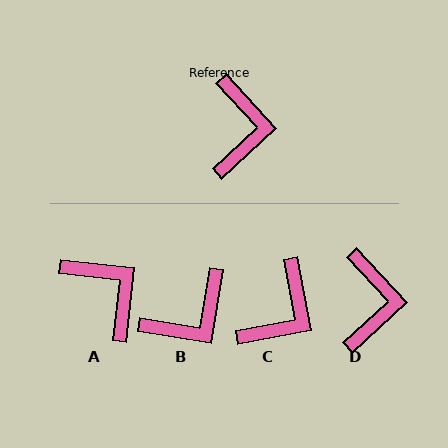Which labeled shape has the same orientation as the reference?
D.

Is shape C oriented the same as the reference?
No, it is off by about 32 degrees.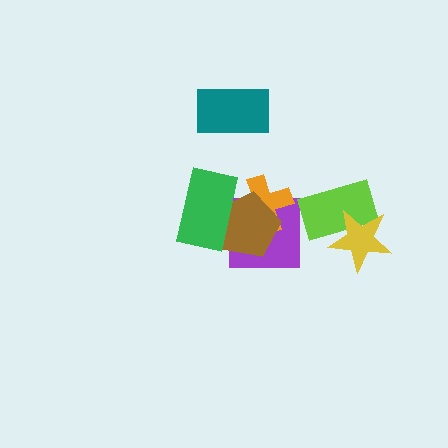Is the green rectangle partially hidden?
No, no other shape covers it.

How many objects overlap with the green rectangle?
3 objects overlap with the green rectangle.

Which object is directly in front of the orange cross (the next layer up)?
The brown pentagon is directly in front of the orange cross.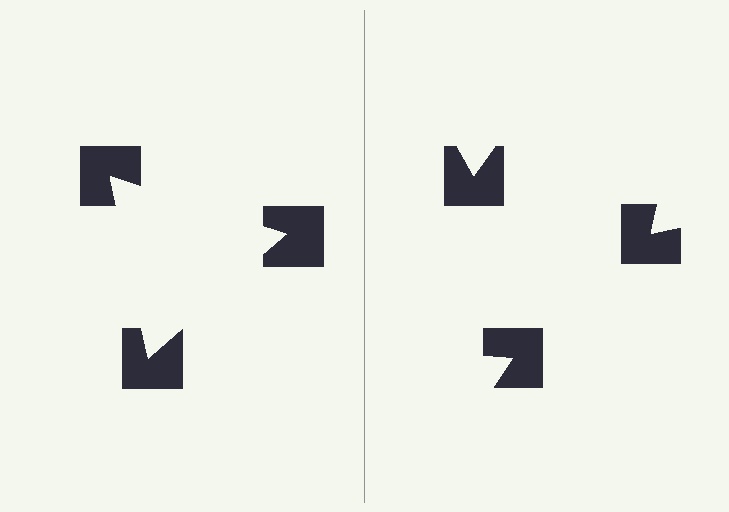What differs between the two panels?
The notched squares are positioned identically on both sides; only the wedge orientations differ. On the left they align to a triangle; on the right they are misaligned.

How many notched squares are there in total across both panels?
6 — 3 on each side.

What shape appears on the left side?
An illusory triangle.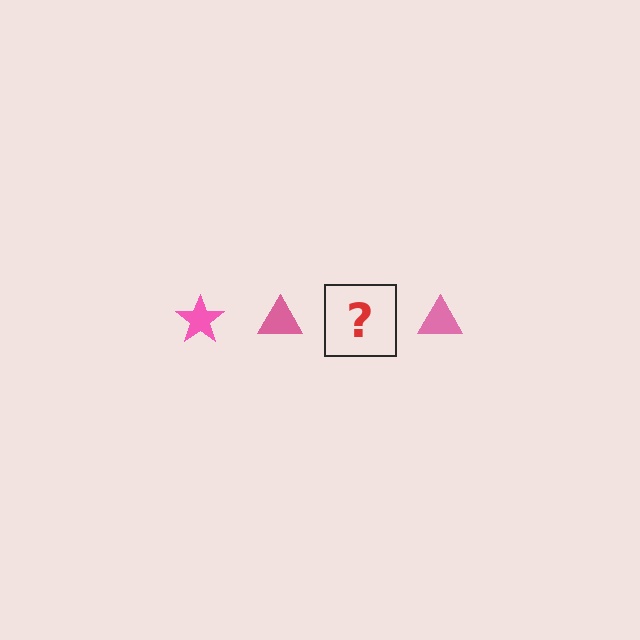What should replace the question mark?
The question mark should be replaced with a pink star.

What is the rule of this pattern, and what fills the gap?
The rule is that the pattern cycles through star, triangle shapes in pink. The gap should be filled with a pink star.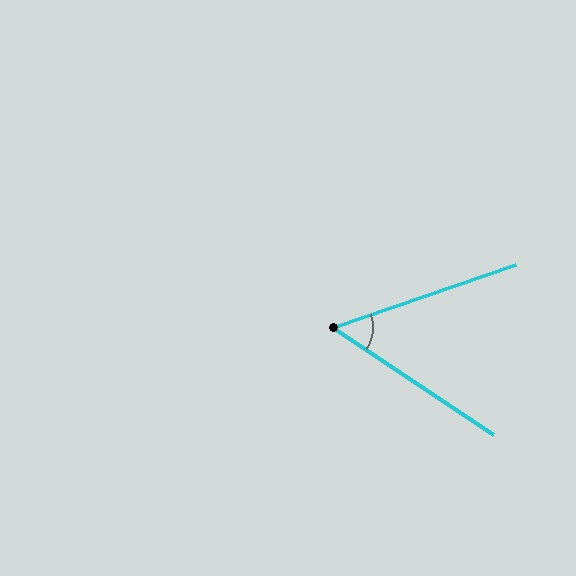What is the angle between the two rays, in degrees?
Approximately 53 degrees.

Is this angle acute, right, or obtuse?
It is acute.